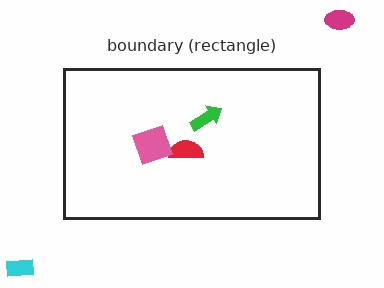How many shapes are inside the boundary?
3 inside, 2 outside.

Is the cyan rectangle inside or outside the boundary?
Outside.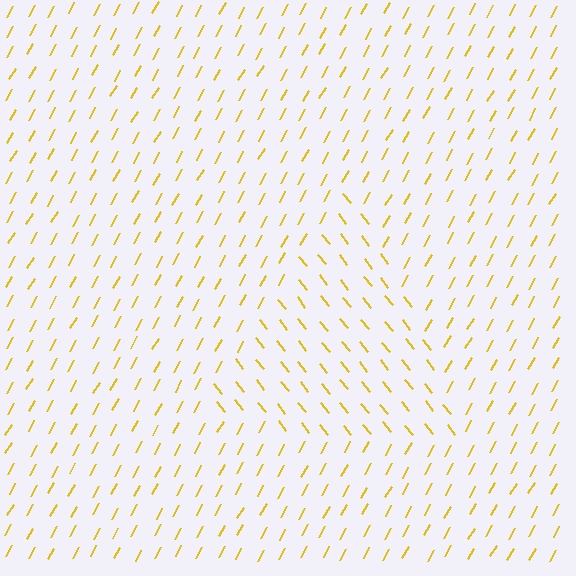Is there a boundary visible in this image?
Yes, there is a texture boundary formed by a change in line orientation.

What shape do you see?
I see a triangle.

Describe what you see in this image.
The image is filled with small yellow line segments. A triangle region in the image has lines oriented differently from the surrounding lines, creating a visible texture boundary.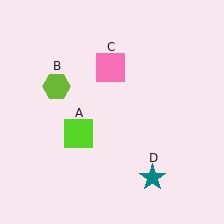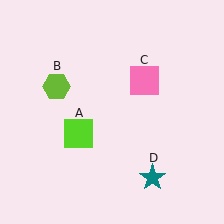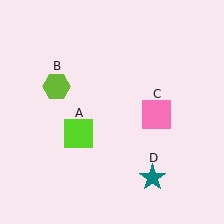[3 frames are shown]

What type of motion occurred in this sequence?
The pink square (object C) rotated clockwise around the center of the scene.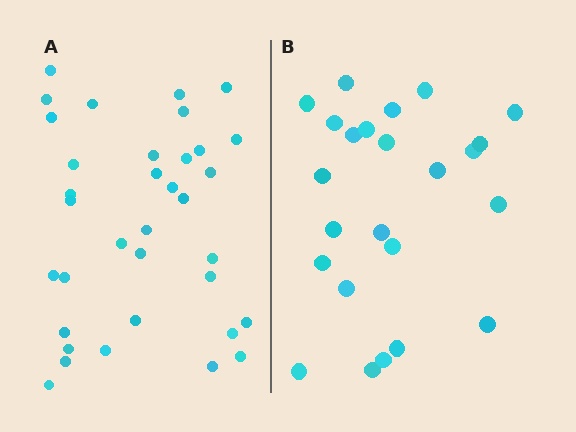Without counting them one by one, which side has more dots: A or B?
Region A (the left region) has more dots.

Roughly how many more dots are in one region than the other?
Region A has roughly 12 or so more dots than region B.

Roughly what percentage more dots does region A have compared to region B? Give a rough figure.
About 45% more.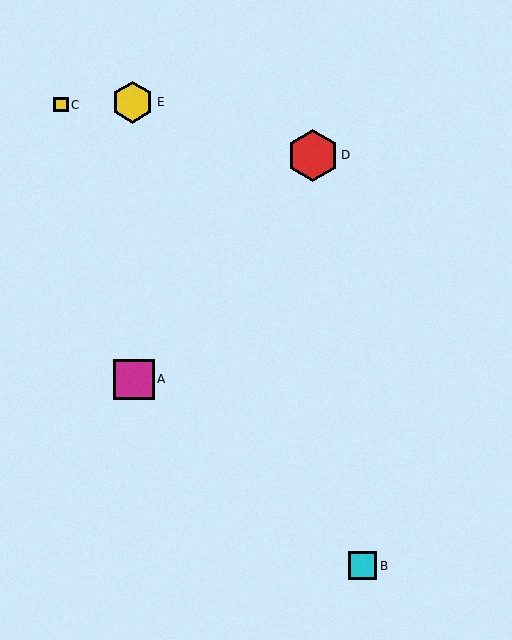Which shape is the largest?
The red hexagon (labeled D) is the largest.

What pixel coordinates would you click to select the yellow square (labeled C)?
Click at (61, 105) to select the yellow square C.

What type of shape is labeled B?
Shape B is a cyan square.